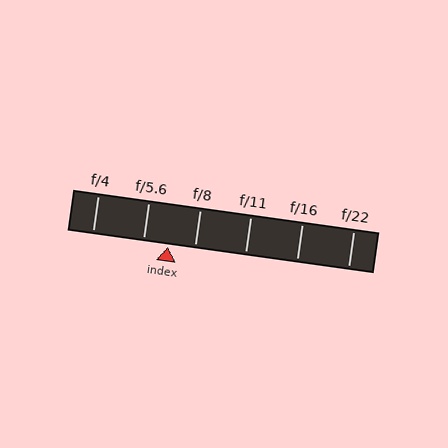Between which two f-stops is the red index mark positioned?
The index mark is between f/5.6 and f/8.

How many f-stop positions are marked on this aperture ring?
There are 6 f-stop positions marked.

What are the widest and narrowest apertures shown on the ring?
The widest aperture shown is f/4 and the narrowest is f/22.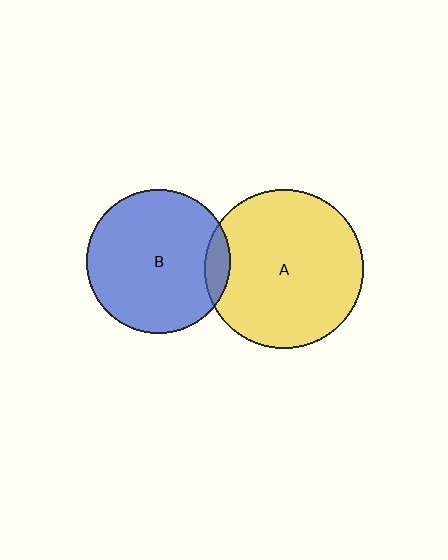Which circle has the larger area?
Circle A (yellow).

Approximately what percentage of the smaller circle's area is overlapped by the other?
Approximately 10%.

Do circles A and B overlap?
Yes.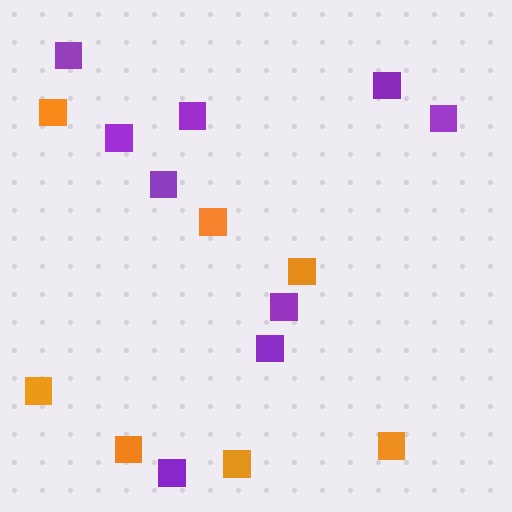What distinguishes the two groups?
There are 2 groups: one group of purple squares (9) and one group of orange squares (7).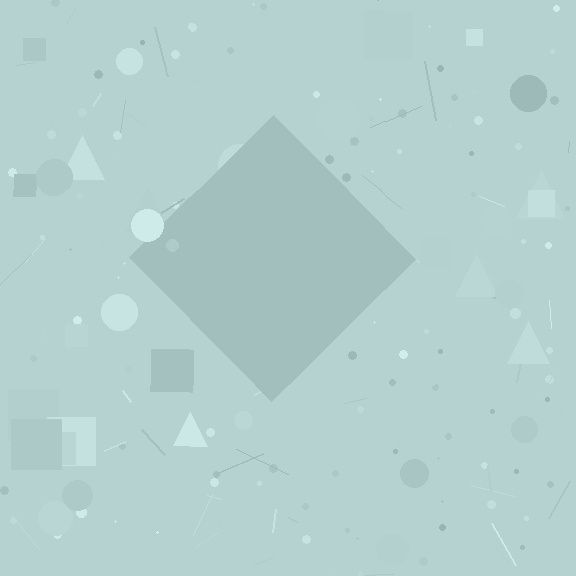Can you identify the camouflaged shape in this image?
The camouflaged shape is a diamond.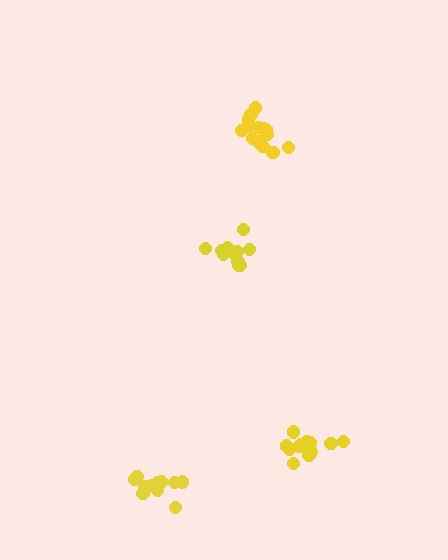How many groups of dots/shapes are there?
There are 4 groups.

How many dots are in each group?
Group 1: 11 dots, Group 2: 14 dots, Group 3: 15 dots, Group 4: 11 dots (51 total).